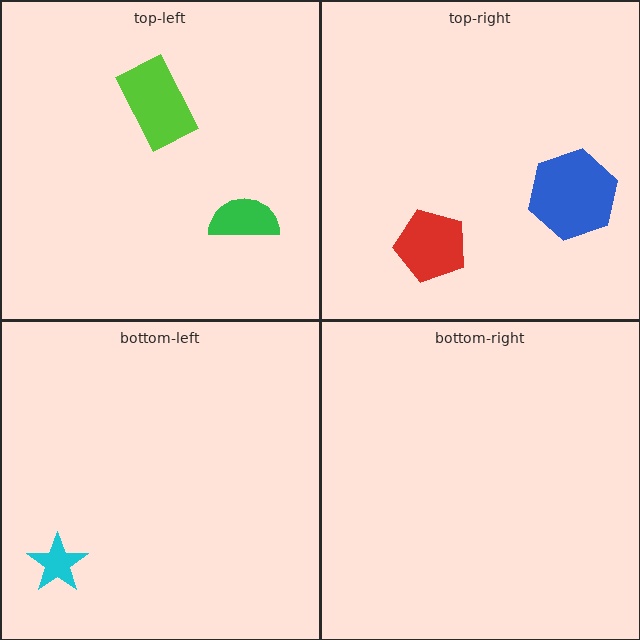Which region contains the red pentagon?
The top-right region.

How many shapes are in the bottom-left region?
1.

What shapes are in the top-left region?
The lime rectangle, the green semicircle.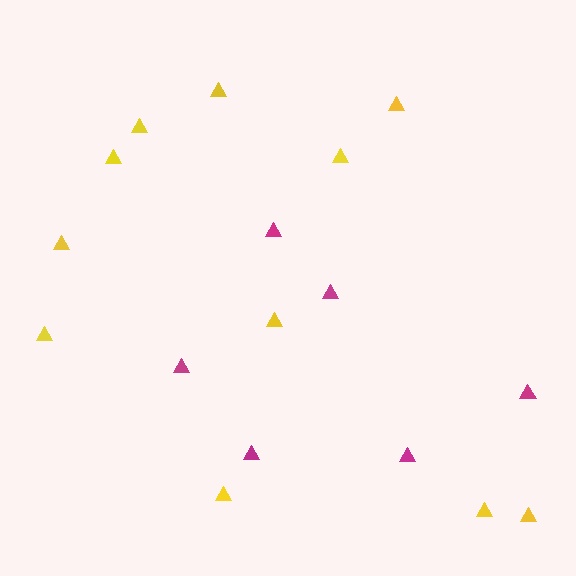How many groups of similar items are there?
There are 2 groups: one group of yellow triangles (11) and one group of magenta triangles (6).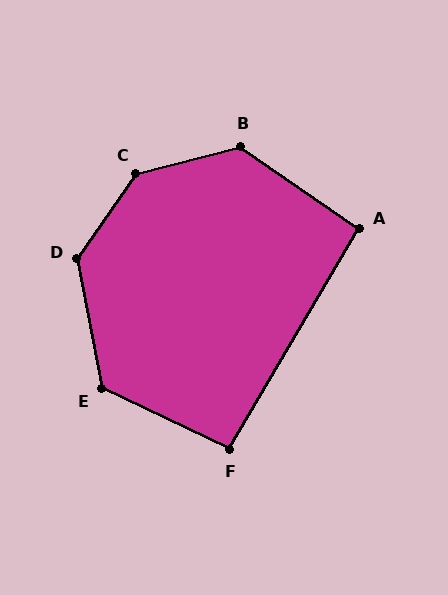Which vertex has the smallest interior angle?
A, at approximately 94 degrees.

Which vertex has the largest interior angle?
C, at approximately 139 degrees.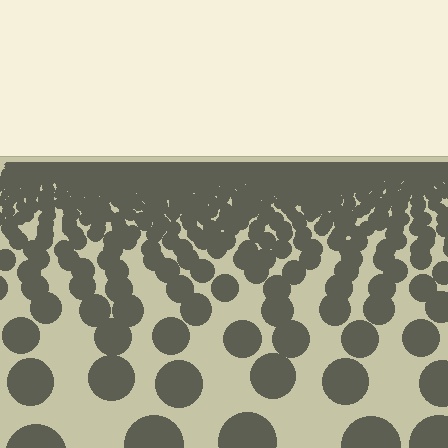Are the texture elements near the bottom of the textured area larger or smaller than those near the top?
Larger. Near the bottom, elements are closer to the viewer and appear at a bigger on-screen size.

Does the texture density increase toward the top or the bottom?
Density increases toward the top.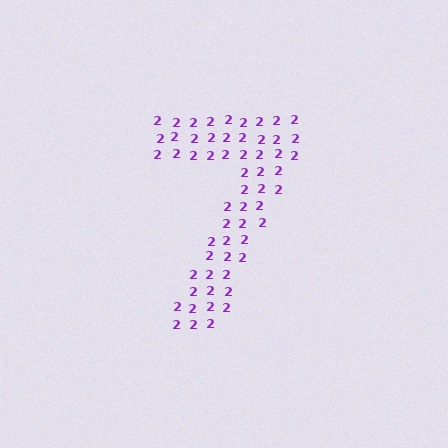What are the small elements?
The small elements are digit 2's.